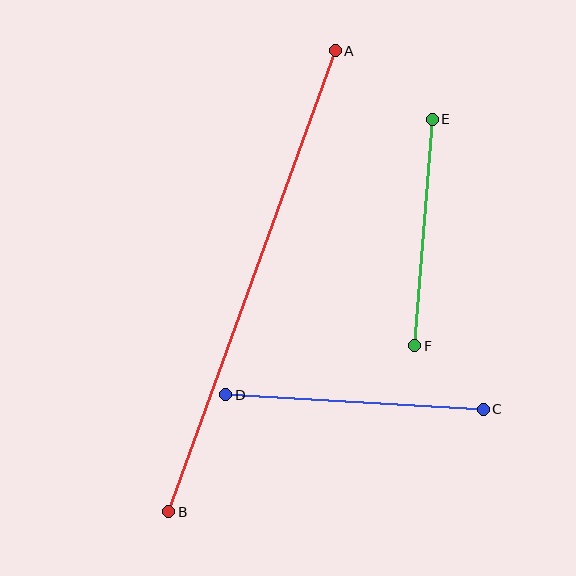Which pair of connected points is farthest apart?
Points A and B are farthest apart.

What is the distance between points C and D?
The distance is approximately 258 pixels.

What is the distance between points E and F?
The distance is approximately 227 pixels.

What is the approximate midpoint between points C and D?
The midpoint is at approximately (354, 402) pixels.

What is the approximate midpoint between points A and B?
The midpoint is at approximately (252, 281) pixels.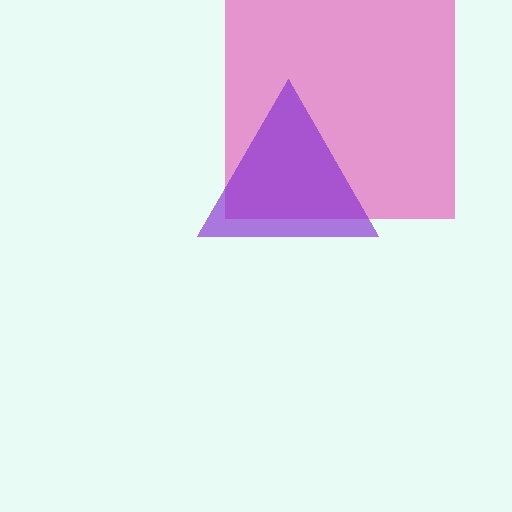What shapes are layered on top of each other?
The layered shapes are: a pink square, a purple triangle.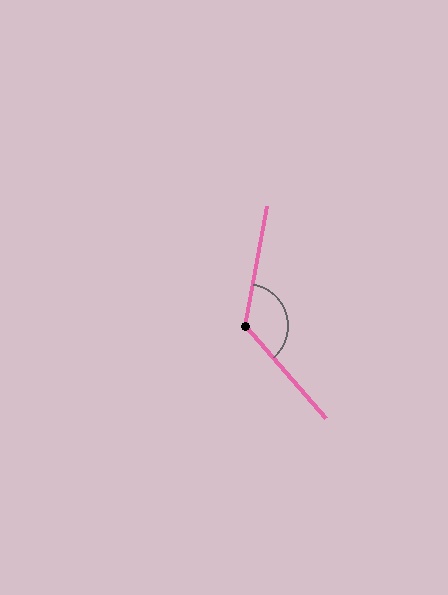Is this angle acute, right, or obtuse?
It is obtuse.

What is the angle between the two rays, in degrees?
Approximately 129 degrees.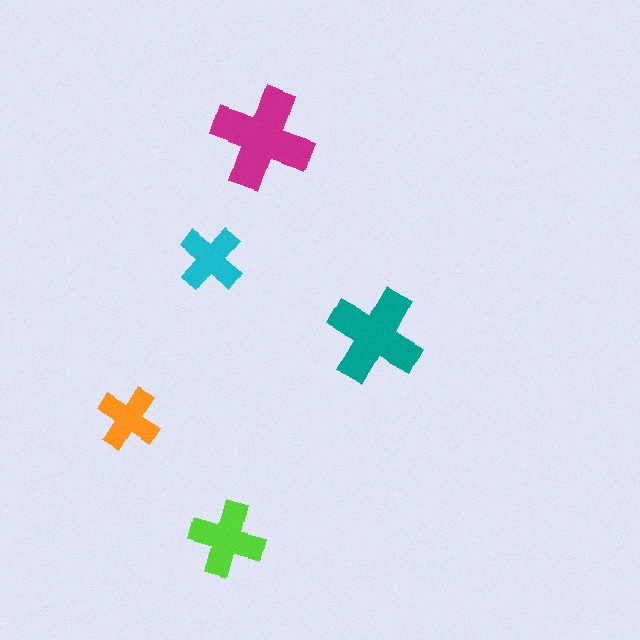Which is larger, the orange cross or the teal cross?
The teal one.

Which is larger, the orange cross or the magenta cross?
The magenta one.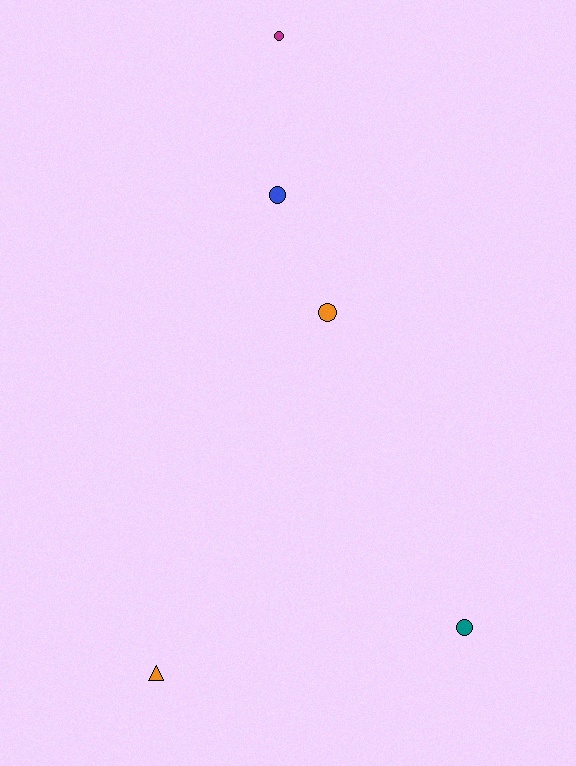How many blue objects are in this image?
There is 1 blue object.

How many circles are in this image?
There are 4 circles.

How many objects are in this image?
There are 5 objects.